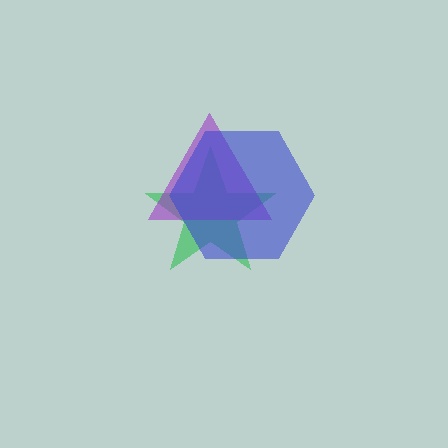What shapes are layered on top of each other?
The layered shapes are: a green star, a purple triangle, a blue hexagon.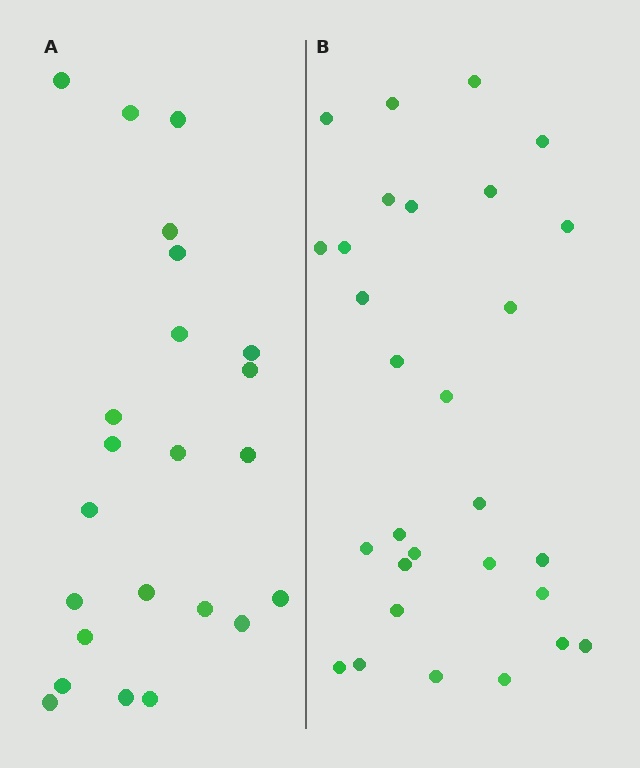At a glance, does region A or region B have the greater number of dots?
Region B (the right region) has more dots.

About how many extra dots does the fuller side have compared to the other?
Region B has about 6 more dots than region A.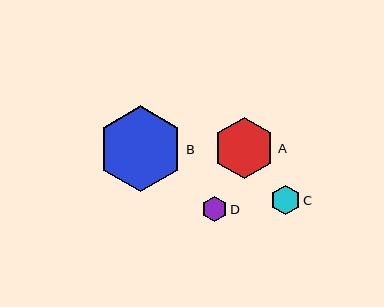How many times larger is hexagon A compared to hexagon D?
Hexagon A is approximately 2.4 times the size of hexagon D.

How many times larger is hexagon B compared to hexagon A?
Hexagon B is approximately 1.4 times the size of hexagon A.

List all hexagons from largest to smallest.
From largest to smallest: B, A, C, D.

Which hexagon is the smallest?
Hexagon D is the smallest with a size of approximately 25 pixels.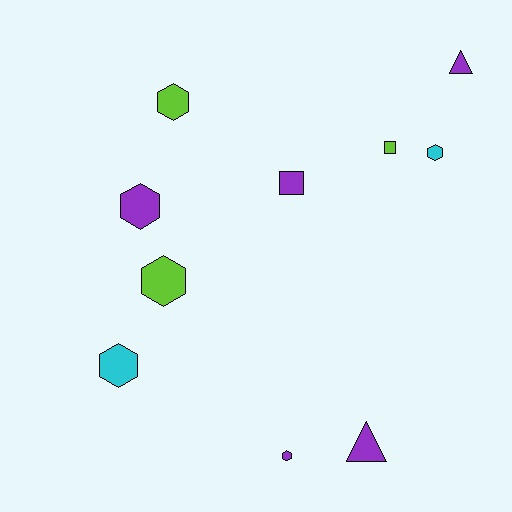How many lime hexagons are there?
There are 2 lime hexagons.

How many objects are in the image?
There are 10 objects.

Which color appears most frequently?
Purple, with 5 objects.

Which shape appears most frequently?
Hexagon, with 6 objects.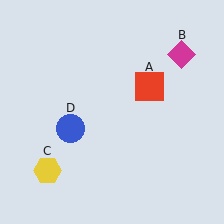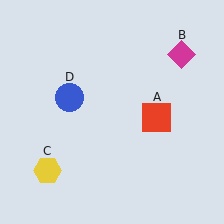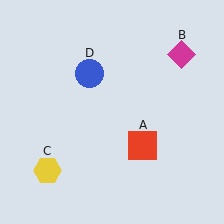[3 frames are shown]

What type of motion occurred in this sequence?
The red square (object A), blue circle (object D) rotated clockwise around the center of the scene.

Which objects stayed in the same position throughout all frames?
Magenta diamond (object B) and yellow hexagon (object C) remained stationary.